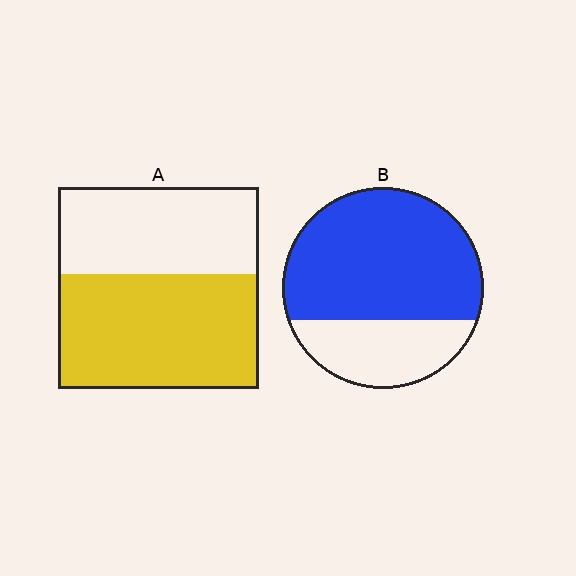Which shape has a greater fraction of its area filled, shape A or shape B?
Shape B.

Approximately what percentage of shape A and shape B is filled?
A is approximately 55% and B is approximately 70%.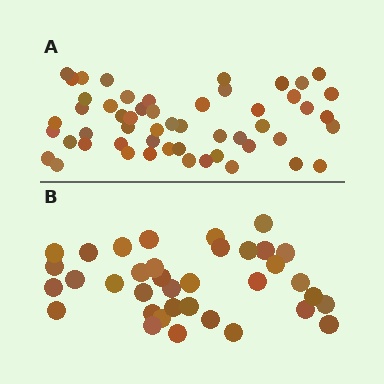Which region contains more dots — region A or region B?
Region A (the top region) has more dots.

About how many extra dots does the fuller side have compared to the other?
Region A has approximately 15 more dots than region B.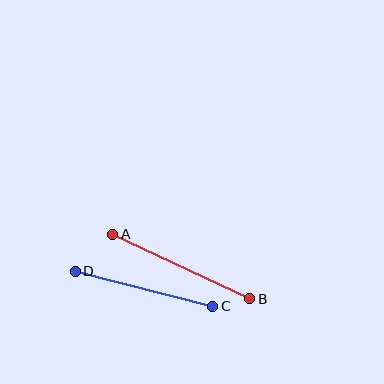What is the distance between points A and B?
The distance is approximately 151 pixels.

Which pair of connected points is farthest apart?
Points A and B are farthest apart.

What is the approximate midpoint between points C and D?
The midpoint is at approximately (144, 289) pixels.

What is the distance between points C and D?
The distance is approximately 141 pixels.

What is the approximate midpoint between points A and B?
The midpoint is at approximately (181, 266) pixels.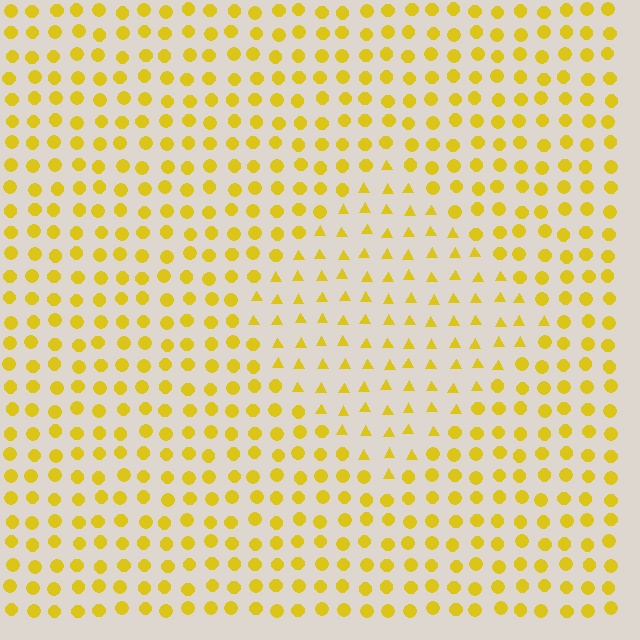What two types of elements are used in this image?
The image uses triangles inside the diamond region and circles outside it.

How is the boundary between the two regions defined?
The boundary is defined by a change in element shape: triangles inside vs. circles outside. All elements share the same color and spacing.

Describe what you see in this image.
The image is filled with small yellow elements arranged in a uniform grid. A diamond-shaped region contains triangles, while the surrounding area contains circles. The boundary is defined purely by the change in element shape.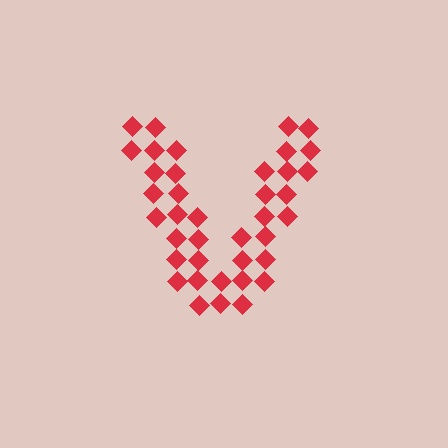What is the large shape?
The large shape is the letter V.